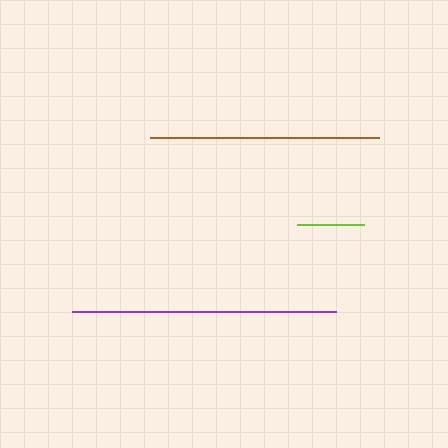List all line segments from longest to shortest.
From longest to shortest: purple, brown, lime.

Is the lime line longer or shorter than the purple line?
The purple line is longer than the lime line.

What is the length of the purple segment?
The purple segment is approximately 264 pixels long.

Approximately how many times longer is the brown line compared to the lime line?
The brown line is approximately 3.4 times the length of the lime line.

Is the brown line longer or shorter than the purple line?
The purple line is longer than the brown line.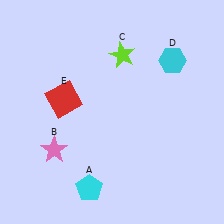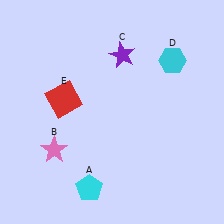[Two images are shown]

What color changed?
The star (C) changed from lime in Image 1 to purple in Image 2.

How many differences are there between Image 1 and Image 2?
There is 1 difference between the two images.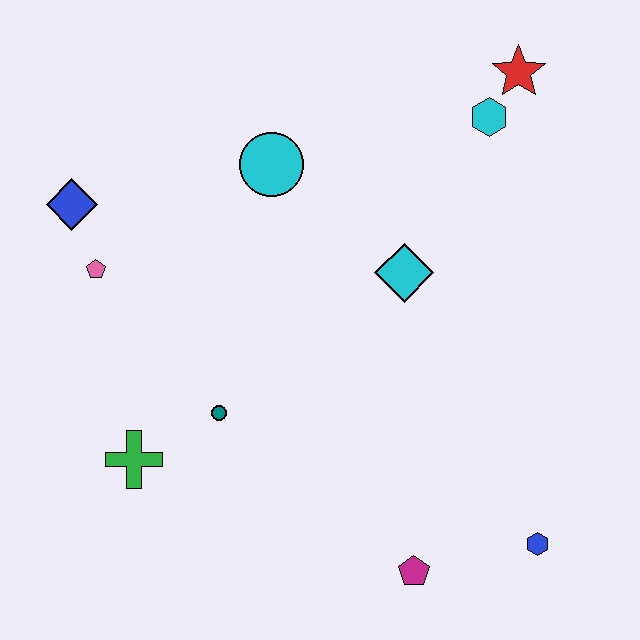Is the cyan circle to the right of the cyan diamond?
No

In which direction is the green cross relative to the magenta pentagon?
The green cross is to the left of the magenta pentagon.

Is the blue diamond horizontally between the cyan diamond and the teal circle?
No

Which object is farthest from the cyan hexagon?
The green cross is farthest from the cyan hexagon.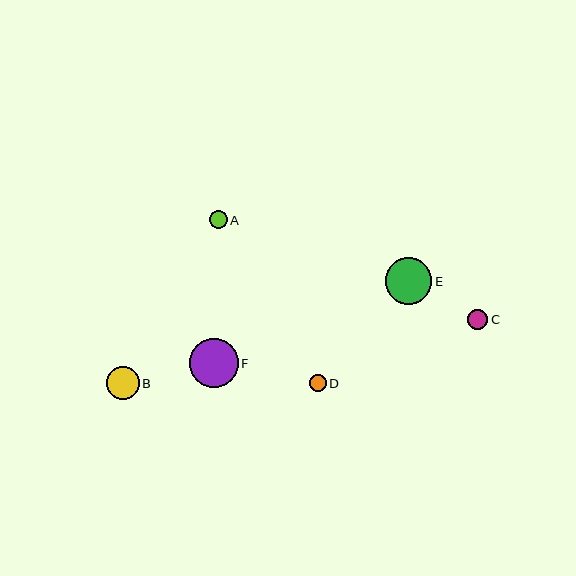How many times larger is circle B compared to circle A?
Circle B is approximately 1.8 times the size of circle A.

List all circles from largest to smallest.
From largest to smallest: F, E, B, C, A, D.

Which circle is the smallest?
Circle D is the smallest with a size of approximately 17 pixels.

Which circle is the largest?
Circle F is the largest with a size of approximately 49 pixels.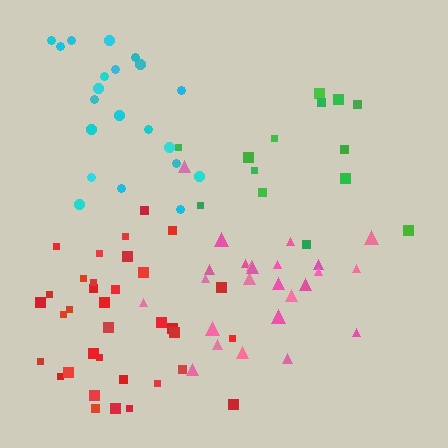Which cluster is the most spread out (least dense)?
Green.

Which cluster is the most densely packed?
Red.